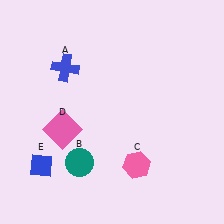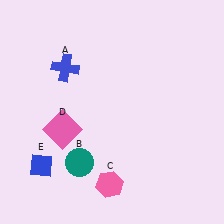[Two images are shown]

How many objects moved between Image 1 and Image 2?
1 object moved between the two images.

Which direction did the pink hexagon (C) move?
The pink hexagon (C) moved left.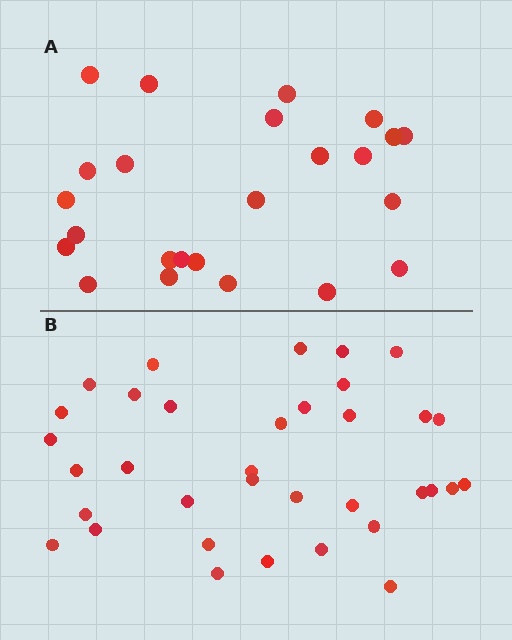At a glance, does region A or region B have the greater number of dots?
Region B (the bottom region) has more dots.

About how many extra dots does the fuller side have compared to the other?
Region B has roughly 12 or so more dots than region A.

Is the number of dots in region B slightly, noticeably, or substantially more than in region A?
Region B has substantially more. The ratio is roughly 1.5 to 1.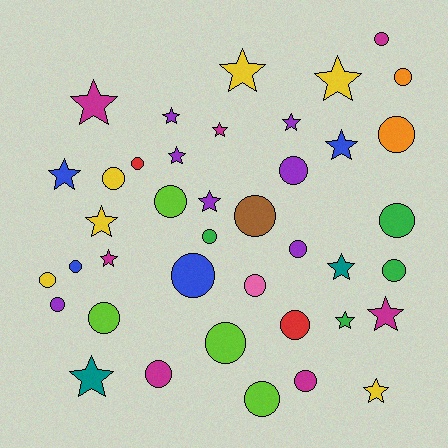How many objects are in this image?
There are 40 objects.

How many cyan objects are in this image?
There are no cyan objects.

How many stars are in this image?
There are 17 stars.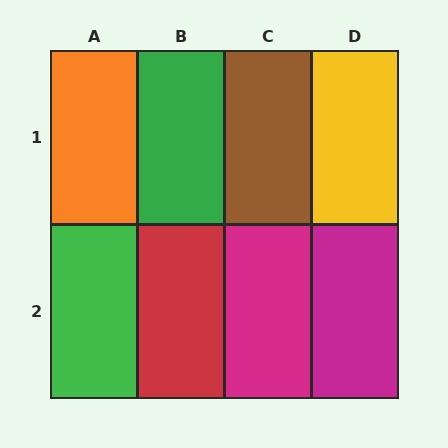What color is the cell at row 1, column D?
Yellow.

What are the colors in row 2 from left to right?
Green, red, magenta, magenta.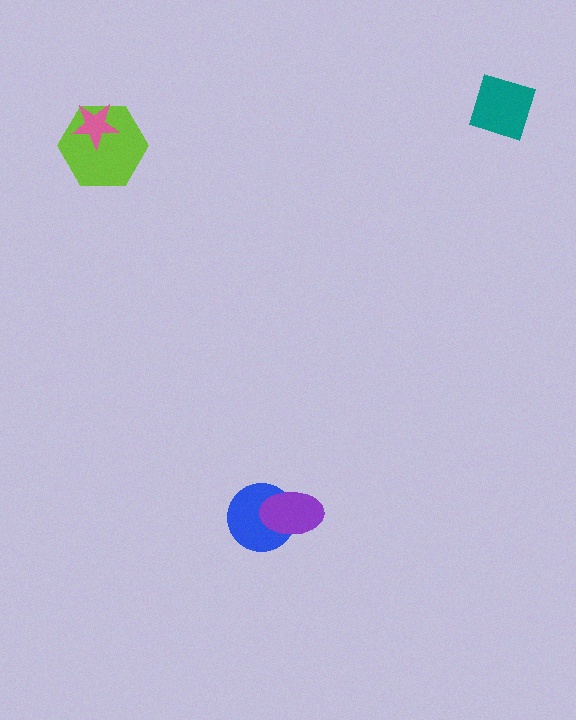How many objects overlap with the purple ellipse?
1 object overlaps with the purple ellipse.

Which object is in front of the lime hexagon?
The pink star is in front of the lime hexagon.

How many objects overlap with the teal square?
0 objects overlap with the teal square.